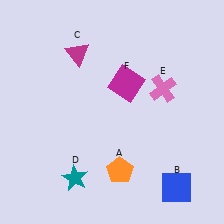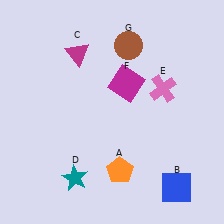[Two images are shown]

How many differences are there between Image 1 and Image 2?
There is 1 difference between the two images.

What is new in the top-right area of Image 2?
A brown circle (G) was added in the top-right area of Image 2.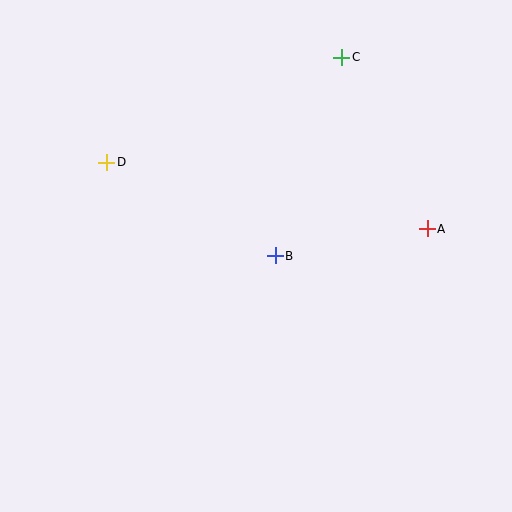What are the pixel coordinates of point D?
Point D is at (107, 162).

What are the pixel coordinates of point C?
Point C is at (342, 57).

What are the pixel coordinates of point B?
Point B is at (275, 256).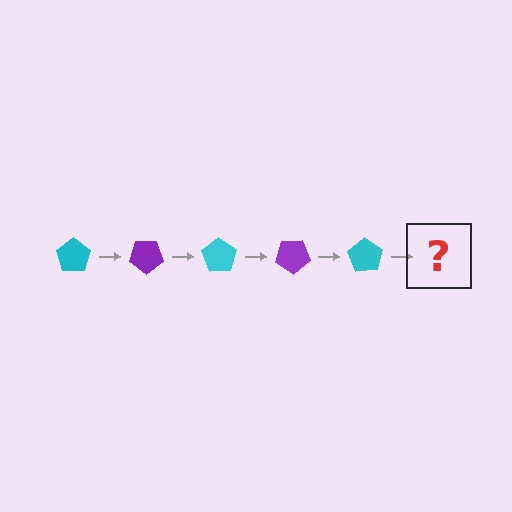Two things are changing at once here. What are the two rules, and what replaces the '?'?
The two rules are that it rotates 35 degrees each step and the color cycles through cyan and purple. The '?' should be a purple pentagon, rotated 175 degrees from the start.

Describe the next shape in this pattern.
It should be a purple pentagon, rotated 175 degrees from the start.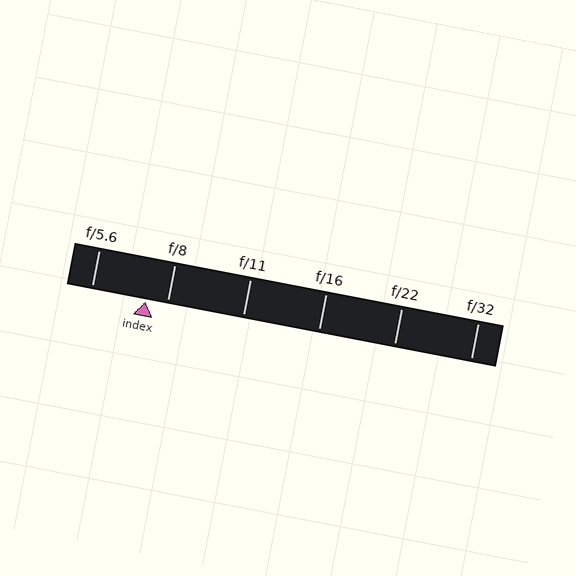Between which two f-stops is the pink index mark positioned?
The index mark is between f/5.6 and f/8.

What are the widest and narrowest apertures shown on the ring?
The widest aperture shown is f/5.6 and the narrowest is f/32.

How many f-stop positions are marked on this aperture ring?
There are 6 f-stop positions marked.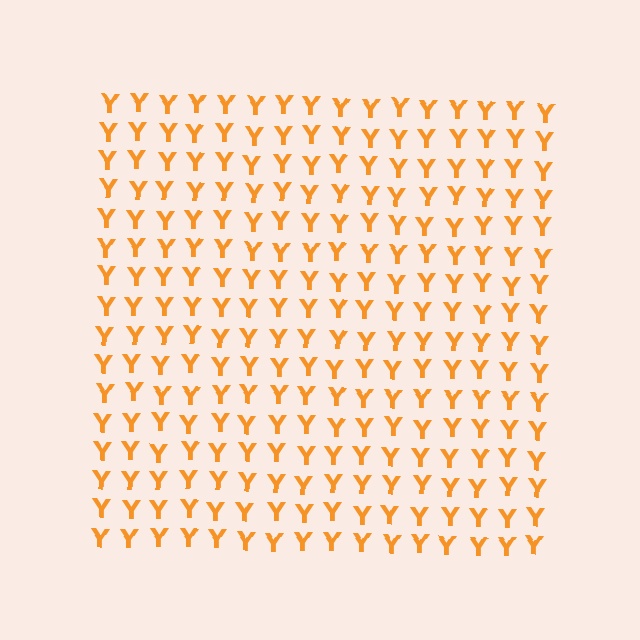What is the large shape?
The large shape is a square.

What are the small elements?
The small elements are letter Y's.